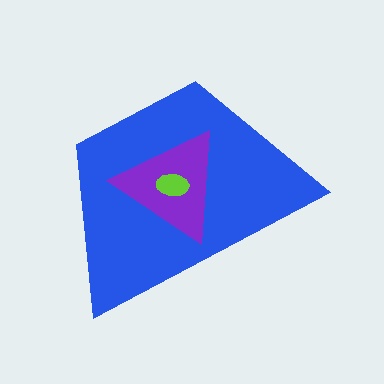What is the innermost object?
The lime ellipse.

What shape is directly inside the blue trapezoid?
The purple triangle.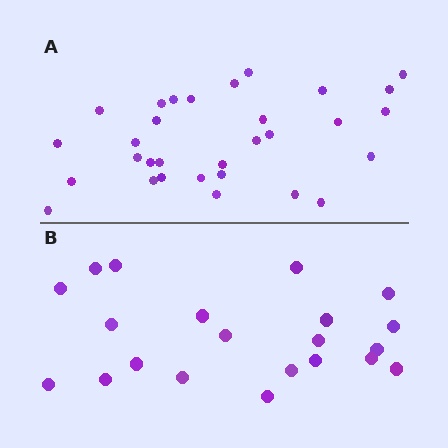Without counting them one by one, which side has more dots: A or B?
Region A (the top region) has more dots.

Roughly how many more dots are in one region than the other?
Region A has roughly 10 or so more dots than region B.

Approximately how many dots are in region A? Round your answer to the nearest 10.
About 30 dots. (The exact count is 31, which rounds to 30.)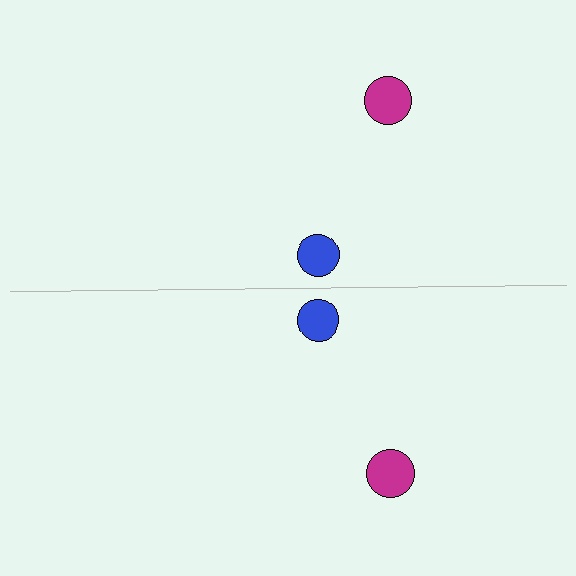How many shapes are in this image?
There are 4 shapes in this image.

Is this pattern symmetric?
Yes, this pattern has bilateral (reflection) symmetry.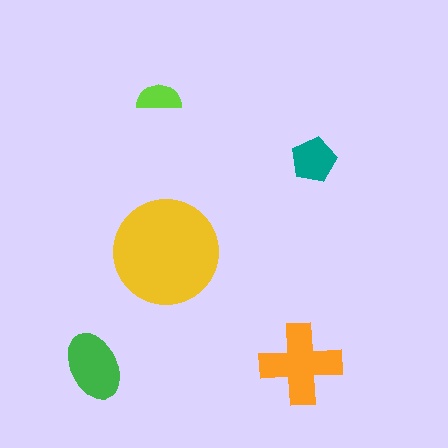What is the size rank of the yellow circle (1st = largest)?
1st.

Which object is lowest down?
The green ellipse is bottommost.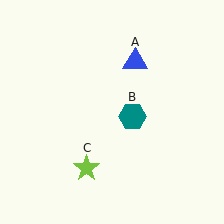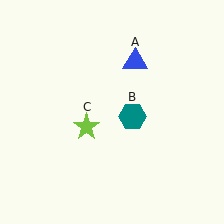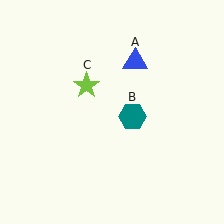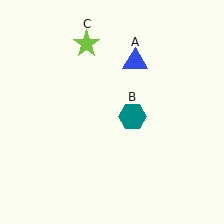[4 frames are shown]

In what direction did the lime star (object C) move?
The lime star (object C) moved up.